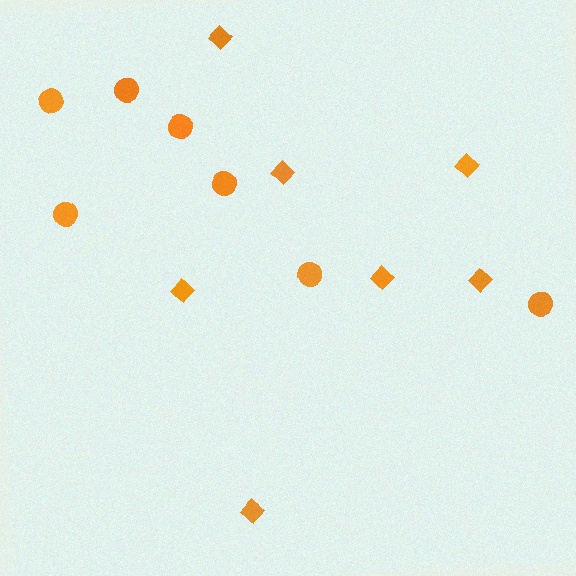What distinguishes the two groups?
There are 2 groups: one group of diamonds (7) and one group of circles (7).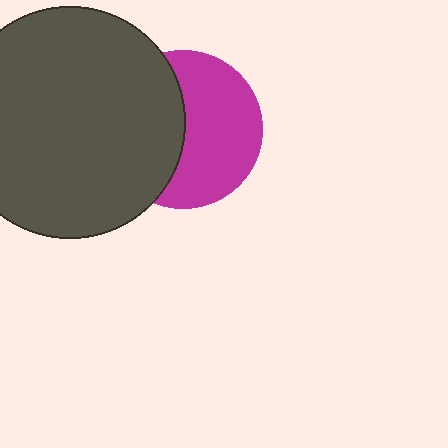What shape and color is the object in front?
The object in front is a dark gray circle.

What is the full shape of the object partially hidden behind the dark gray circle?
The partially hidden object is a magenta circle.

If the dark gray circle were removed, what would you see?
You would see the complete magenta circle.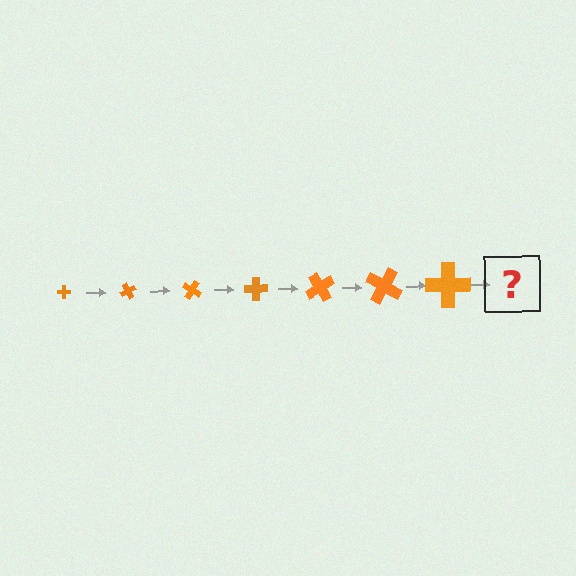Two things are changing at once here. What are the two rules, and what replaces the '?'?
The two rules are that the cross grows larger each step and it rotates 60 degrees each step. The '?' should be a cross, larger than the previous one and rotated 420 degrees from the start.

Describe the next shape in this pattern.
It should be a cross, larger than the previous one and rotated 420 degrees from the start.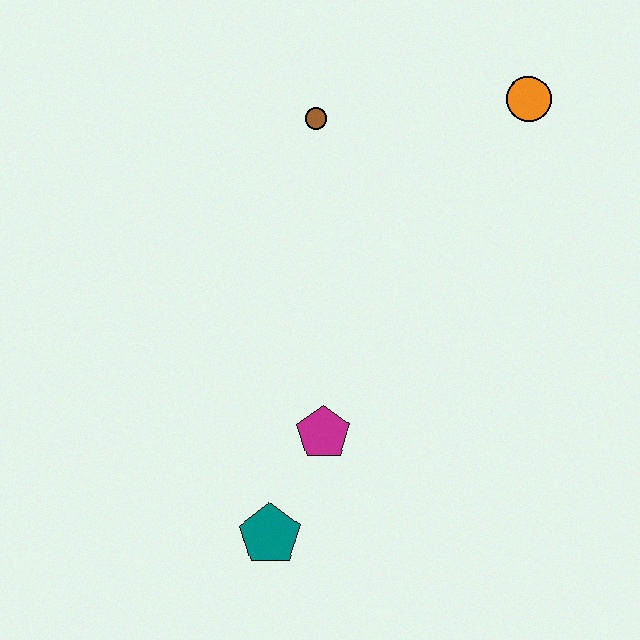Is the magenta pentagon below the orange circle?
Yes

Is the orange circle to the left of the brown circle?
No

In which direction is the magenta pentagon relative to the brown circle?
The magenta pentagon is below the brown circle.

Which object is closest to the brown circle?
The orange circle is closest to the brown circle.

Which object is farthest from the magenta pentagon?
The orange circle is farthest from the magenta pentagon.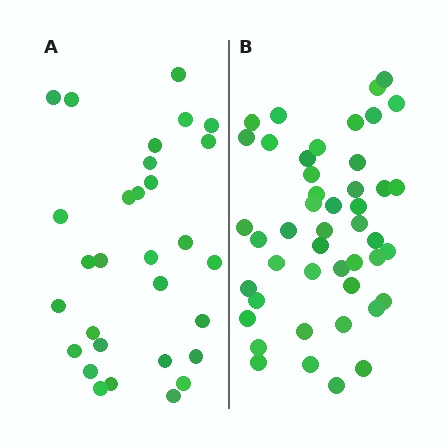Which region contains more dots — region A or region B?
Region B (the right region) has more dots.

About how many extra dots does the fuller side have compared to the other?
Region B has approximately 15 more dots than region A.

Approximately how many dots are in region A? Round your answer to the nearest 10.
About 30 dots.